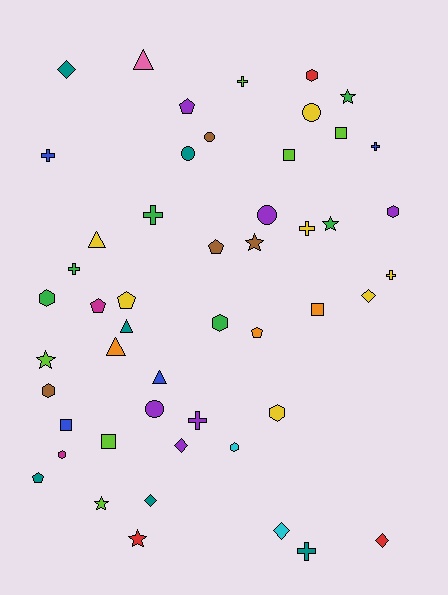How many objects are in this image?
There are 50 objects.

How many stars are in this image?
There are 6 stars.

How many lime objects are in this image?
There are 6 lime objects.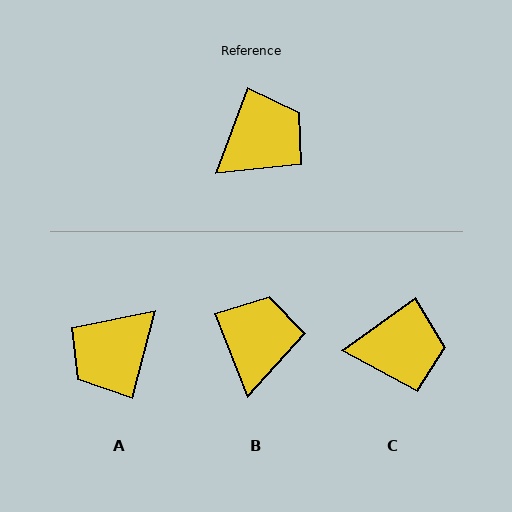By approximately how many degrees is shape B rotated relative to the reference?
Approximately 42 degrees counter-clockwise.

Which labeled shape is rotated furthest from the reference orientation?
A, about 174 degrees away.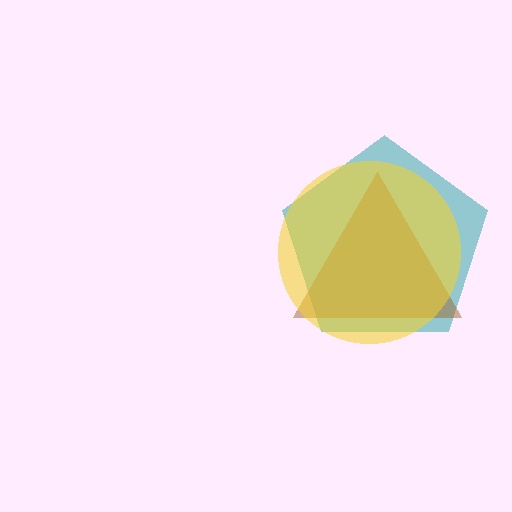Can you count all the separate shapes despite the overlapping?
Yes, there are 3 separate shapes.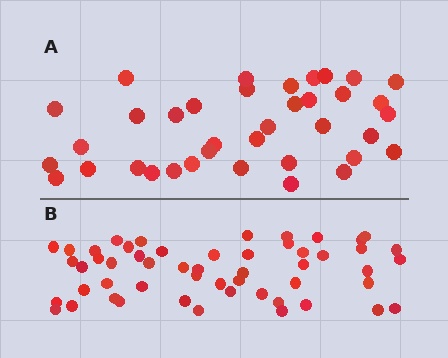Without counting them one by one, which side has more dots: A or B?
Region B (the bottom region) has more dots.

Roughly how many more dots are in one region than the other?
Region B has approximately 15 more dots than region A.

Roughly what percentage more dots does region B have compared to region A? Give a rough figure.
About 45% more.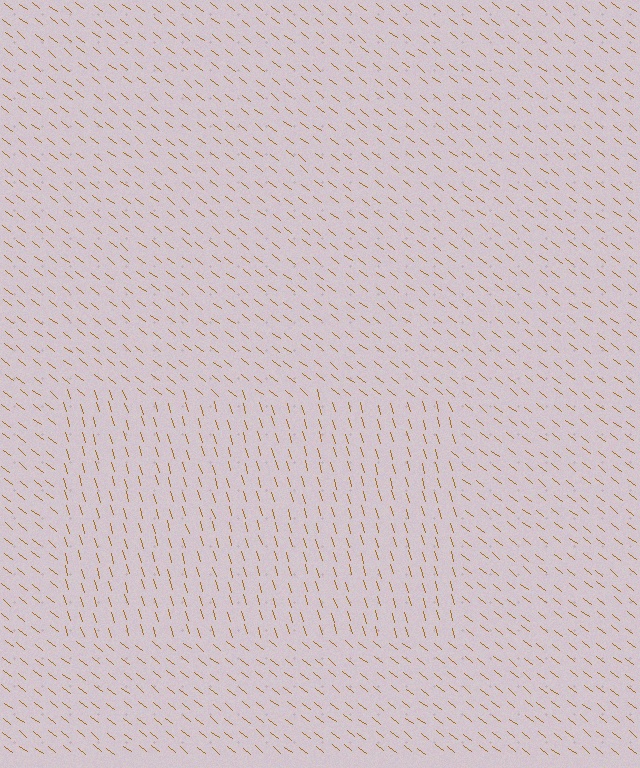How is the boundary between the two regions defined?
The boundary is defined purely by a change in line orientation (approximately 35 degrees difference). All lines are the same color and thickness.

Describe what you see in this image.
The image is filled with small brown line segments. A rectangle region in the image has lines oriented differently from the surrounding lines, creating a visible texture boundary.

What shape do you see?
I see a rectangle.